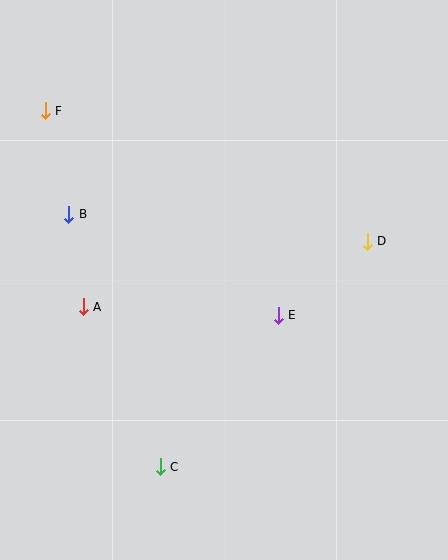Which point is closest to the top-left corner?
Point F is closest to the top-left corner.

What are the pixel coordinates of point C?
Point C is at (160, 467).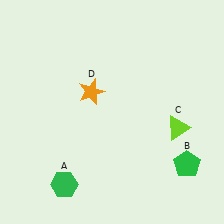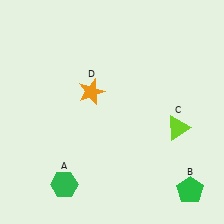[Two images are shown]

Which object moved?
The green pentagon (B) moved down.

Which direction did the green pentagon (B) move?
The green pentagon (B) moved down.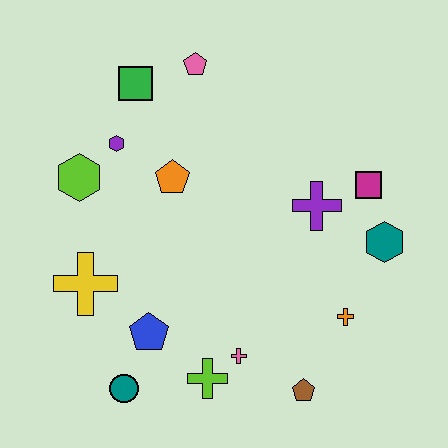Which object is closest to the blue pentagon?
The teal circle is closest to the blue pentagon.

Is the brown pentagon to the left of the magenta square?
Yes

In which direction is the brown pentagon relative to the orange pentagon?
The brown pentagon is below the orange pentagon.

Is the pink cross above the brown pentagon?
Yes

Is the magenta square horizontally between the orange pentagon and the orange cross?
No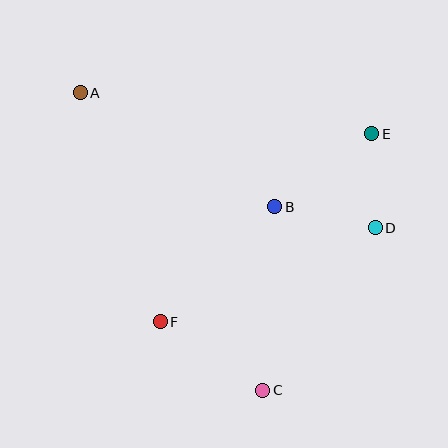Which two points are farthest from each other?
Points A and C are farthest from each other.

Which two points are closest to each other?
Points D and E are closest to each other.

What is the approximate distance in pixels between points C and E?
The distance between C and E is approximately 279 pixels.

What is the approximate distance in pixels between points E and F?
The distance between E and F is approximately 283 pixels.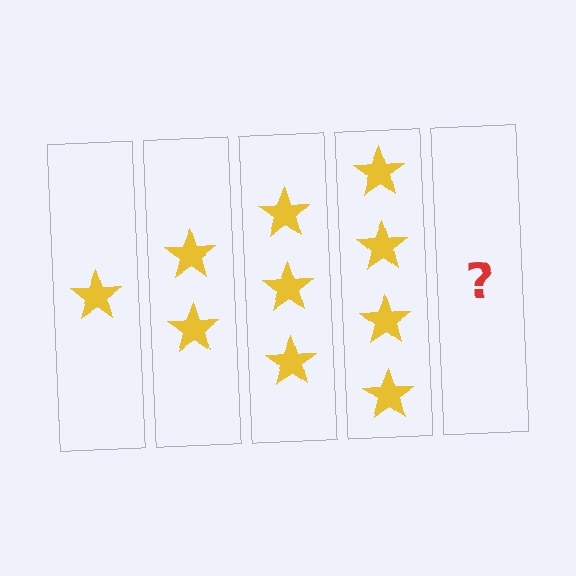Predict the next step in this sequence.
The next step is 5 stars.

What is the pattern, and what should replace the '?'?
The pattern is that each step adds one more star. The '?' should be 5 stars.